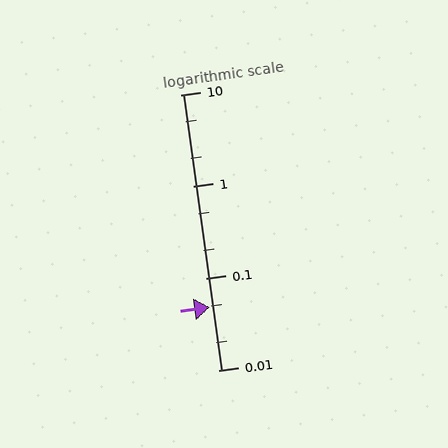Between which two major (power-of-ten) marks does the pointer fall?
The pointer is between 0.01 and 0.1.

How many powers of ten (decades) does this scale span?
The scale spans 3 decades, from 0.01 to 10.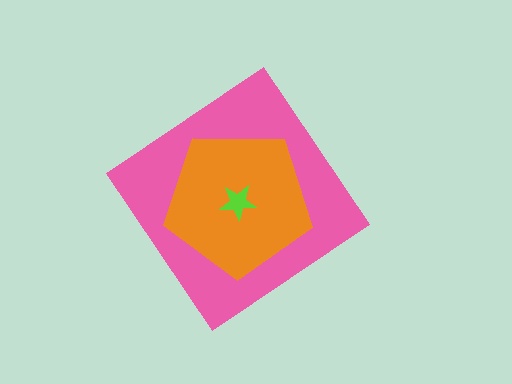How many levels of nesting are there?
3.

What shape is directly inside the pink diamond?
The orange pentagon.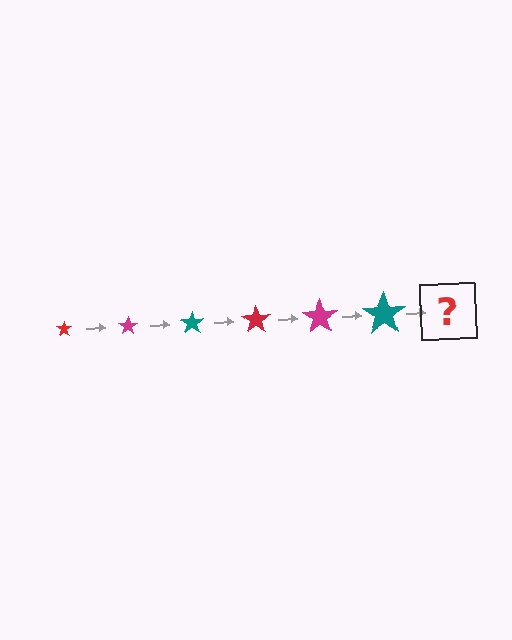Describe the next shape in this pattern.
It should be a red star, larger than the previous one.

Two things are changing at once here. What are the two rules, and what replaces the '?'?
The two rules are that the star grows larger each step and the color cycles through red, magenta, and teal. The '?' should be a red star, larger than the previous one.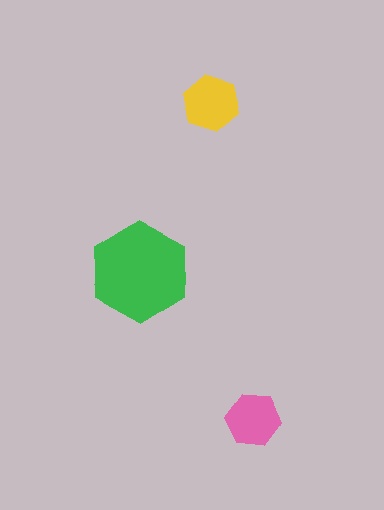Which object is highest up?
The yellow hexagon is topmost.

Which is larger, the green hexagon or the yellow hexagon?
The green one.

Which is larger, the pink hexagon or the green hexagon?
The green one.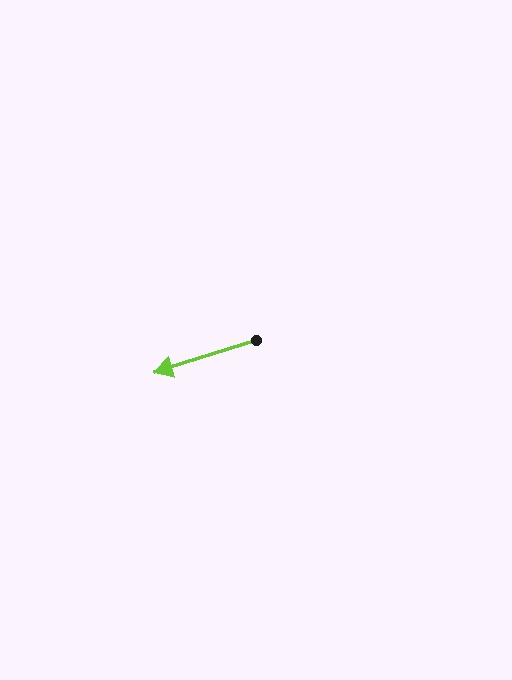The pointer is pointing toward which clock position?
Roughly 8 o'clock.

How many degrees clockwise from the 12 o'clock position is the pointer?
Approximately 252 degrees.